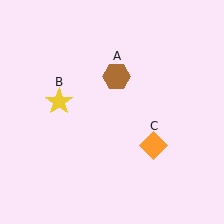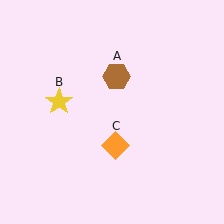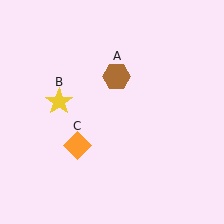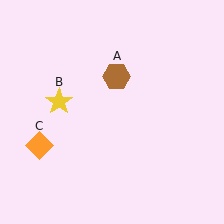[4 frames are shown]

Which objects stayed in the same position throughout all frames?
Brown hexagon (object A) and yellow star (object B) remained stationary.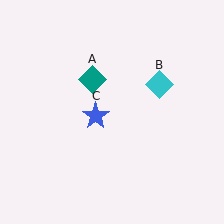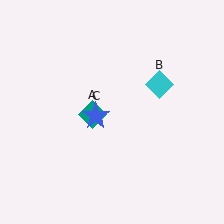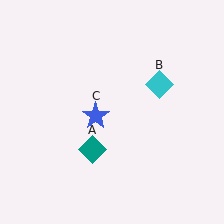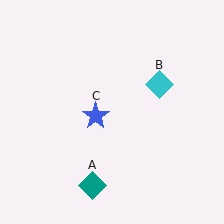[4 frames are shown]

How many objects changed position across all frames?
1 object changed position: teal diamond (object A).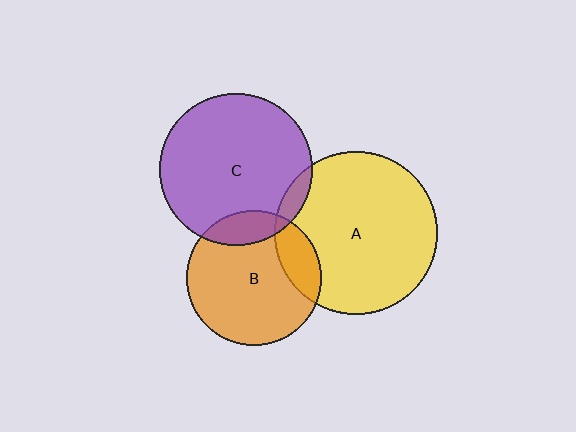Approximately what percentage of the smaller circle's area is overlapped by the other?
Approximately 15%.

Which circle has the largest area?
Circle A (yellow).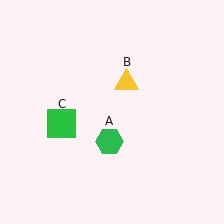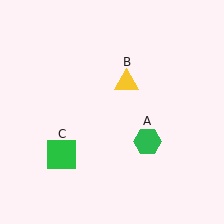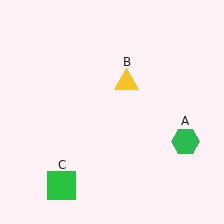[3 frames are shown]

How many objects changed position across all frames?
2 objects changed position: green hexagon (object A), green square (object C).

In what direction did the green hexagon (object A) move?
The green hexagon (object A) moved right.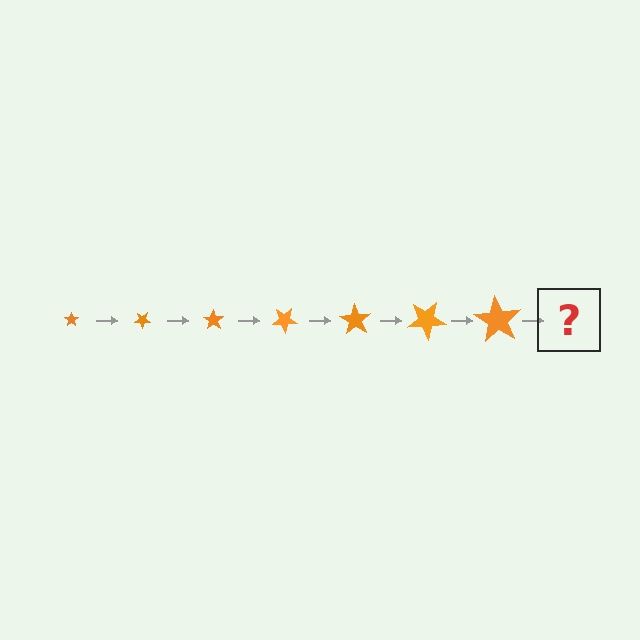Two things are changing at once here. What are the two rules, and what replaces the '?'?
The two rules are that the star grows larger each step and it rotates 35 degrees each step. The '?' should be a star, larger than the previous one and rotated 245 degrees from the start.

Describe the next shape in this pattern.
It should be a star, larger than the previous one and rotated 245 degrees from the start.